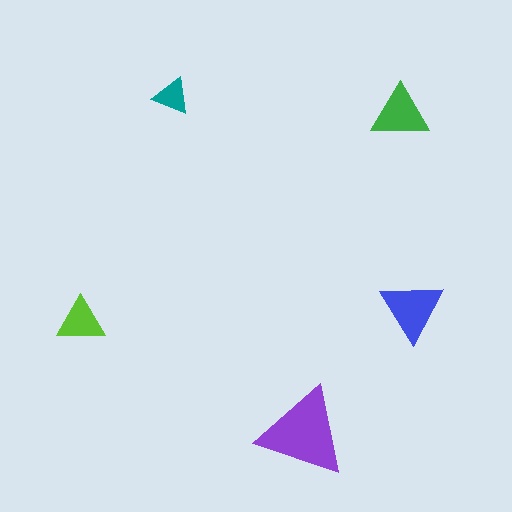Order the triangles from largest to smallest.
the purple one, the blue one, the green one, the lime one, the teal one.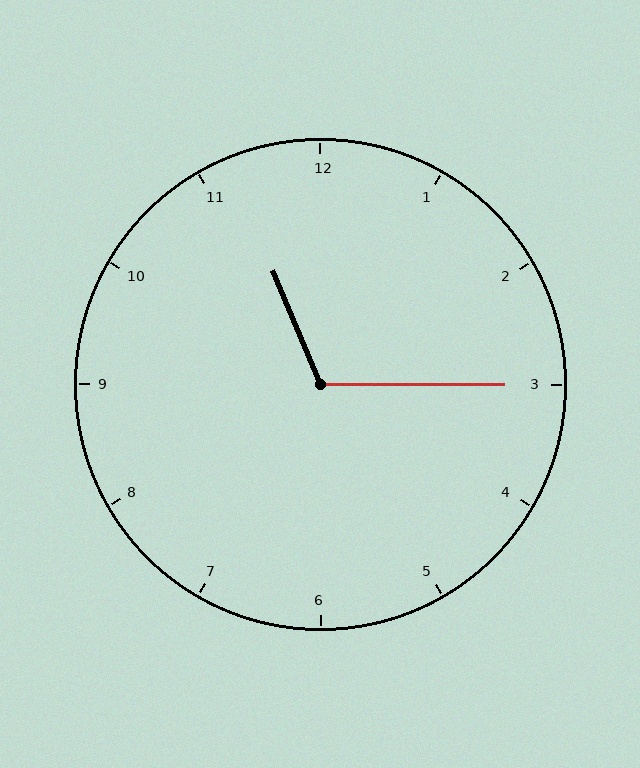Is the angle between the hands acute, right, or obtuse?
It is obtuse.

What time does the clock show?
11:15.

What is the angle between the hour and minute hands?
Approximately 112 degrees.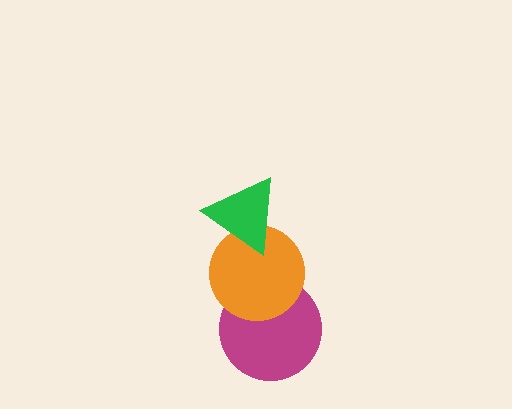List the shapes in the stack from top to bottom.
From top to bottom: the green triangle, the orange circle, the magenta circle.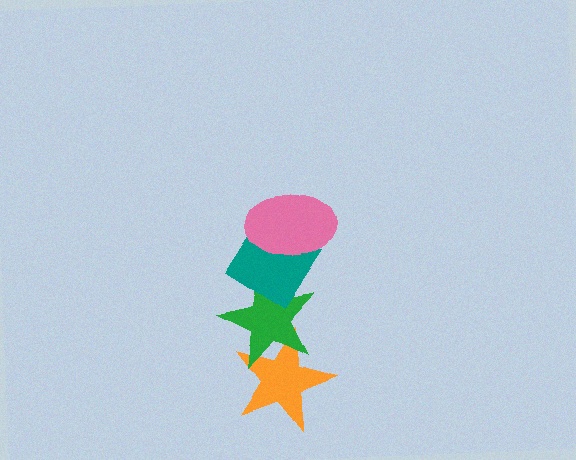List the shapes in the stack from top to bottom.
From top to bottom: the pink ellipse, the teal diamond, the green star, the orange star.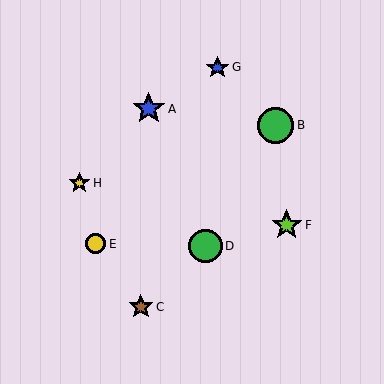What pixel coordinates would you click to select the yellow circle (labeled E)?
Click at (96, 244) to select the yellow circle E.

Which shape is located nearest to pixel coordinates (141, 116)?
The blue star (labeled A) at (149, 109) is nearest to that location.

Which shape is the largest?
The green circle (labeled B) is the largest.